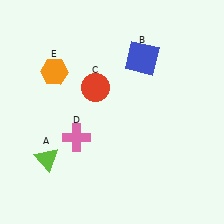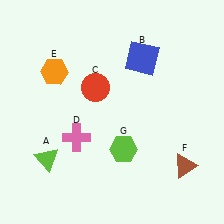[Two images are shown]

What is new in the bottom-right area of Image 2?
A lime hexagon (G) was added in the bottom-right area of Image 2.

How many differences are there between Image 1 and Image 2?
There are 2 differences between the two images.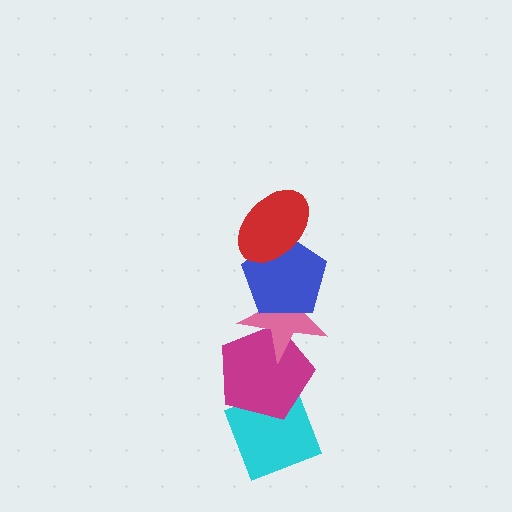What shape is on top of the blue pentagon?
The red ellipse is on top of the blue pentagon.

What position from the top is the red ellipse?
The red ellipse is 1st from the top.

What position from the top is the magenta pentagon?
The magenta pentagon is 4th from the top.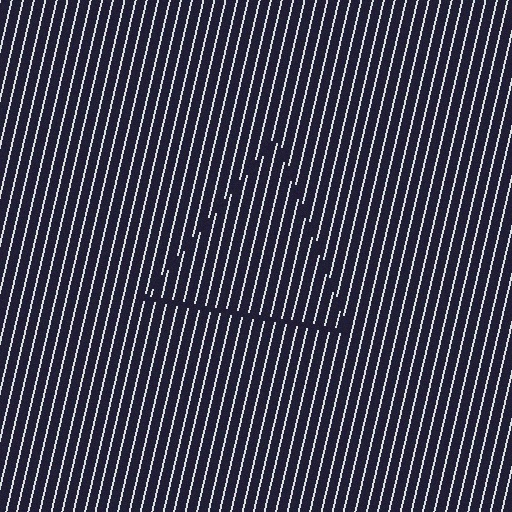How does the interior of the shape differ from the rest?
The interior of the shape contains the same grating, shifted by half a period — the contour is defined by the phase discontinuity where line-ends from the inner and outer gratings abut.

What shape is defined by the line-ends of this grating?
An illusory triangle. The interior of the shape contains the same grating, shifted by half a period — the contour is defined by the phase discontinuity where line-ends from the inner and outer gratings abut.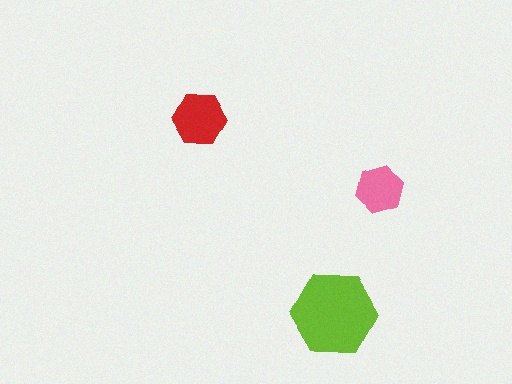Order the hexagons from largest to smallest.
the lime one, the red one, the pink one.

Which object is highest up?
The red hexagon is topmost.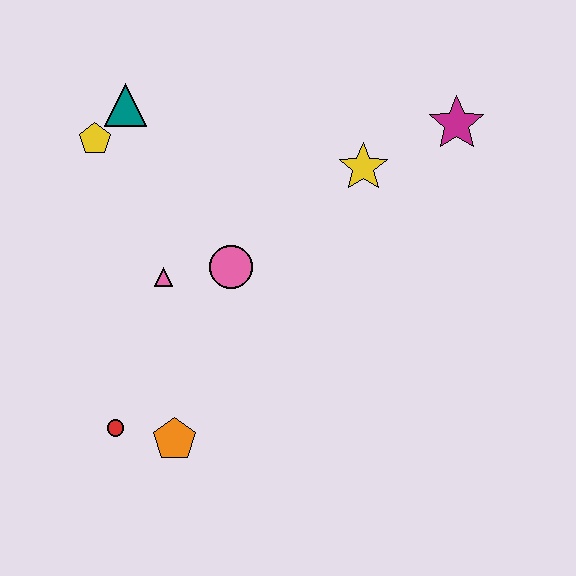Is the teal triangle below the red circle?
No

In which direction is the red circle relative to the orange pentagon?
The red circle is to the left of the orange pentagon.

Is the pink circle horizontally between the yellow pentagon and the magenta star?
Yes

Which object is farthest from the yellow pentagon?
The magenta star is farthest from the yellow pentagon.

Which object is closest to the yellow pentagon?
The teal triangle is closest to the yellow pentagon.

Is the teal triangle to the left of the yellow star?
Yes